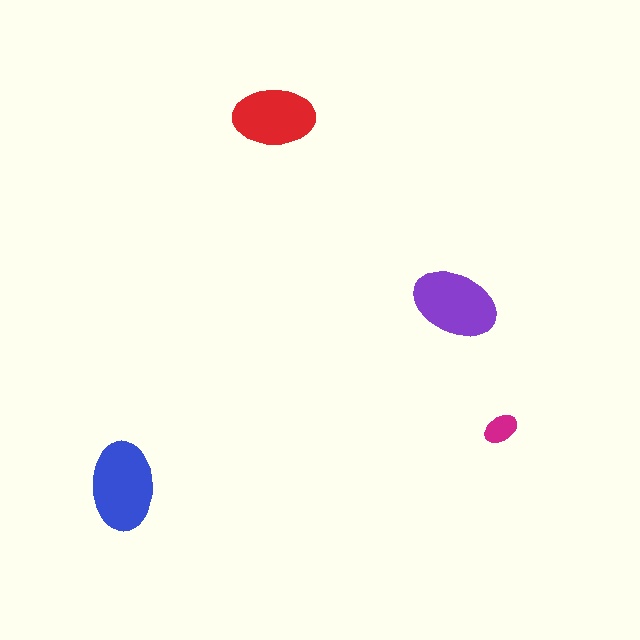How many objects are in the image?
There are 4 objects in the image.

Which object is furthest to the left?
The blue ellipse is leftmost.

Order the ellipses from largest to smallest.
the blue one, the purple one, the red one, the magenta one.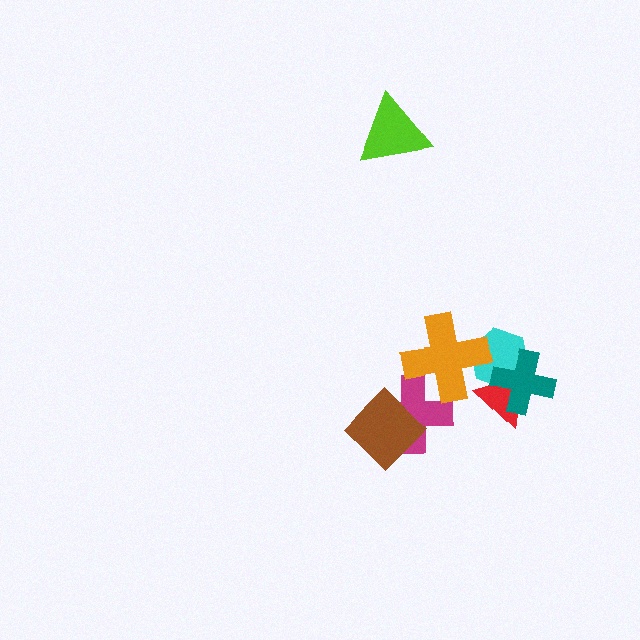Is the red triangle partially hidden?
Yes, it is partially covered by another shape.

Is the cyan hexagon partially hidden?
Yes, it is partially covered by another shape.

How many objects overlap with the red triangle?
2 objects overlap with the red triangle.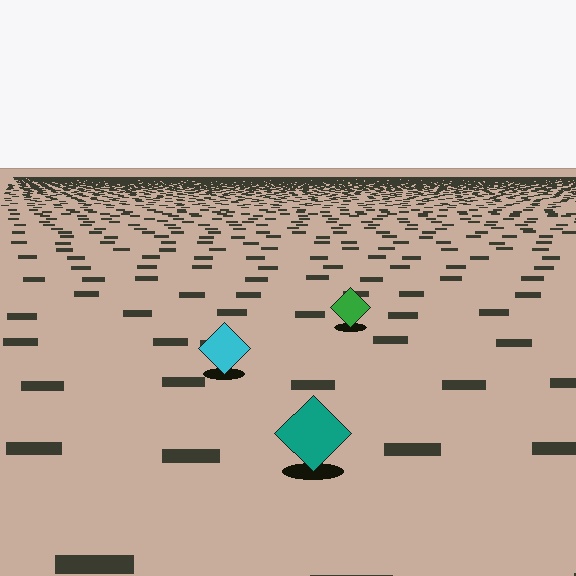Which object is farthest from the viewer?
The green diamond is farthest from the viewer. It appears smaller and the ground texture around it is denser.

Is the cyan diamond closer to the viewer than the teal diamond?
No. The teal diamond is closer — you can tell from the texture gradient: the ground texture is coarser near it.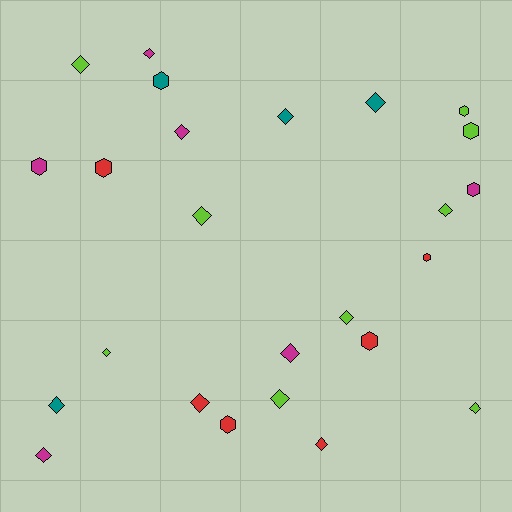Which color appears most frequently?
Lime, with 9 objects.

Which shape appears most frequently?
Diamond, with 16 objects.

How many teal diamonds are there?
There are 3 teal diamonds.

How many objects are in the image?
There are 25 objects.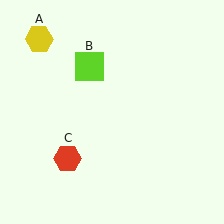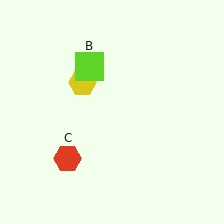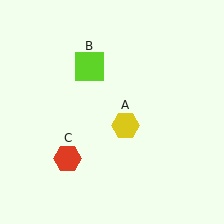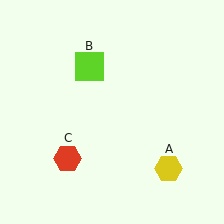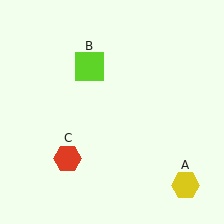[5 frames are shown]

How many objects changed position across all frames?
1 object changed position: yellow hexagon (object A).